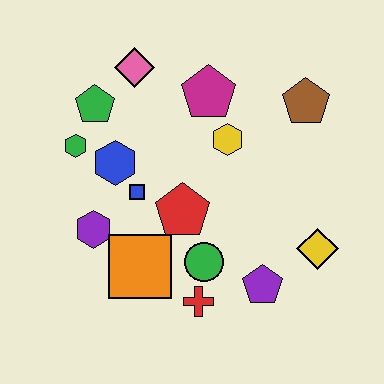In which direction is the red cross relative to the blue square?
The red cross is below the blue square.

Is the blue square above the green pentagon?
No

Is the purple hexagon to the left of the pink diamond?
Yes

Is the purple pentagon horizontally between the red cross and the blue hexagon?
No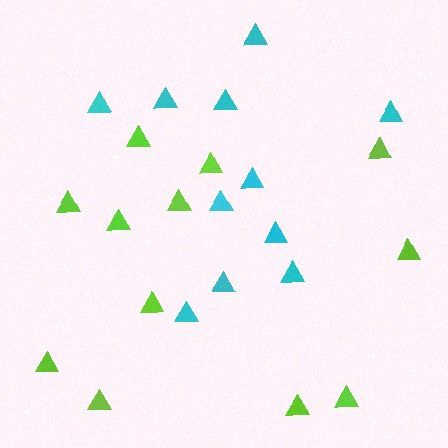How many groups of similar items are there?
There are 2 groups: one group of cyan triangles (11) and one group of lime triangles (12).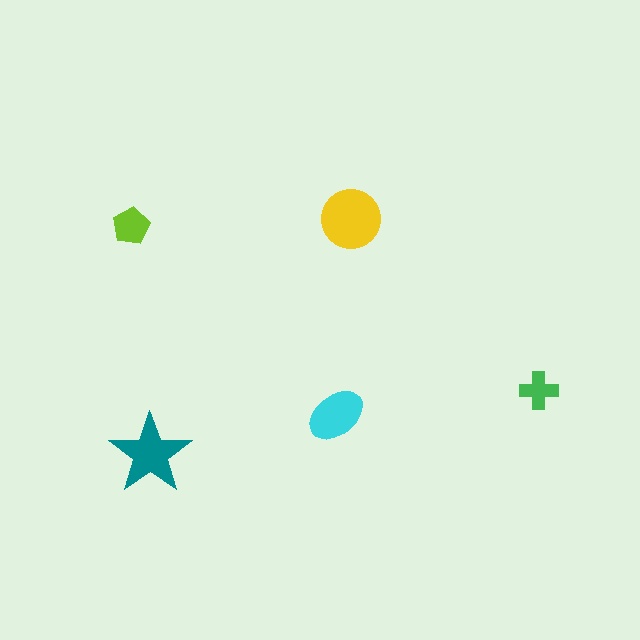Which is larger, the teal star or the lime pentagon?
The teal star.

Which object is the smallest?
The green cross.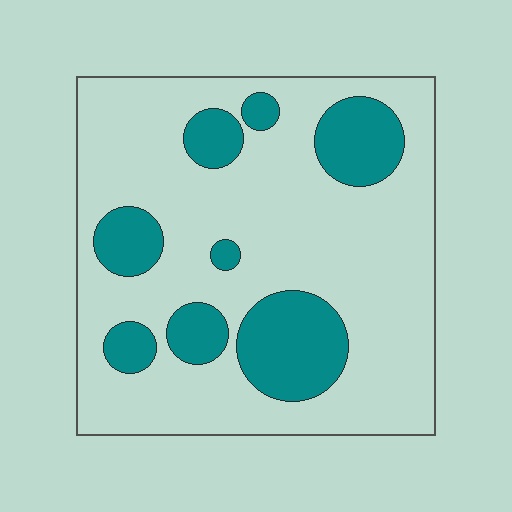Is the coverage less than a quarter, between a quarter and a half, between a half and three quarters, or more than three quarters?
Less than a quarter.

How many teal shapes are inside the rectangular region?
8.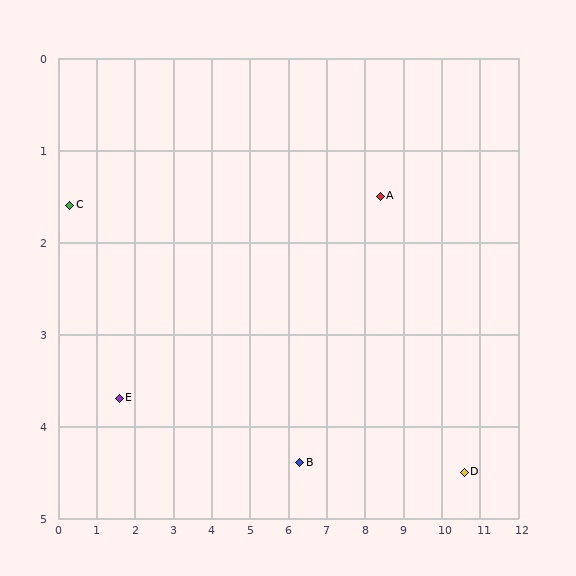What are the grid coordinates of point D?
Point D is at approximately (10.6, 4.5).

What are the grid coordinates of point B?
Point B is at approximately (6.3, 4.4).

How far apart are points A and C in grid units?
Points A and C are about 8.1 grid units apart.